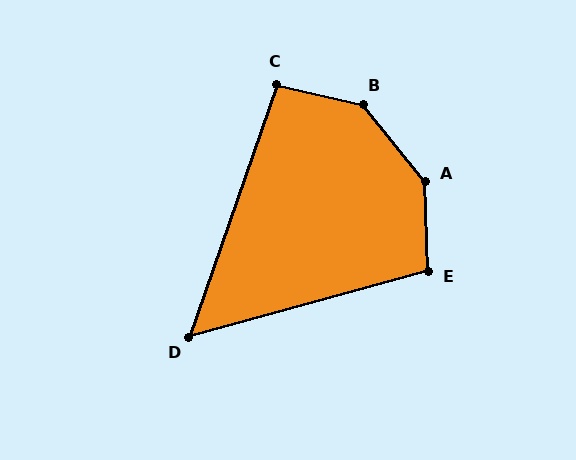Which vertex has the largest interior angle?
B, at approximately 143 degrees.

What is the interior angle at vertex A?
Approximately 142 degrees (obtuse).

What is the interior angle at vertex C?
Approximately 96 degrees (obtuse).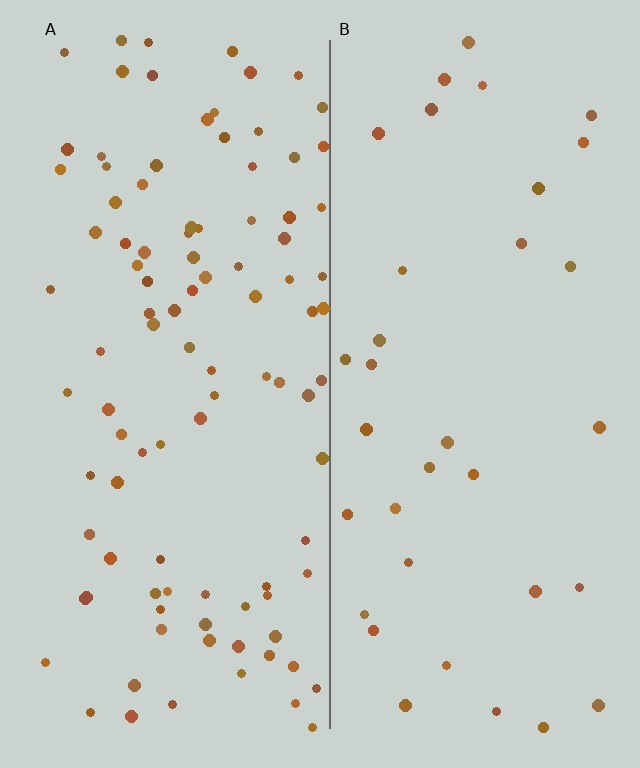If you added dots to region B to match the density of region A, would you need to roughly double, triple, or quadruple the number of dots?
Approximately triple.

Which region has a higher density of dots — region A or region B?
A (the left).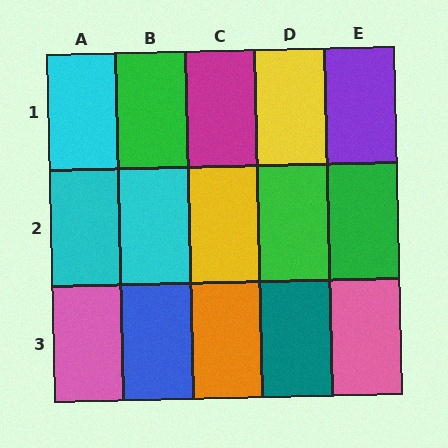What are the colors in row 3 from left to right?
Pink, blue, orange, teal, pink.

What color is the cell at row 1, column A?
Cyan.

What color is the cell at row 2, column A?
Cyan.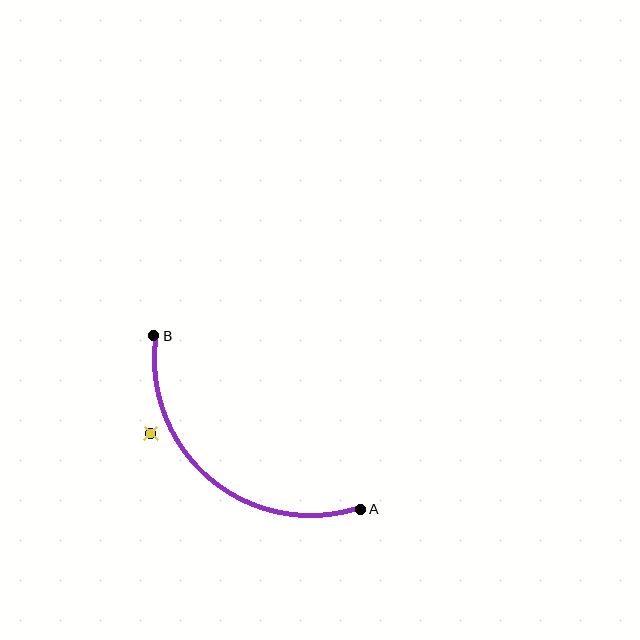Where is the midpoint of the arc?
The arc midpoint is the point on the curve farthest from the straight line joining A and B. It sits below and to the left of that line.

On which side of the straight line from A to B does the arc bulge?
The arc bulges below and to the left of the straight line connecting A and B.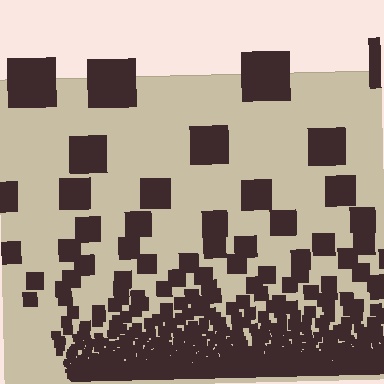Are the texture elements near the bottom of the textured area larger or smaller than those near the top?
Smaller. The gradient is inverted — elements near the bottom are smaller and denser.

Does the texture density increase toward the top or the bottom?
Density increases toward the bottom.